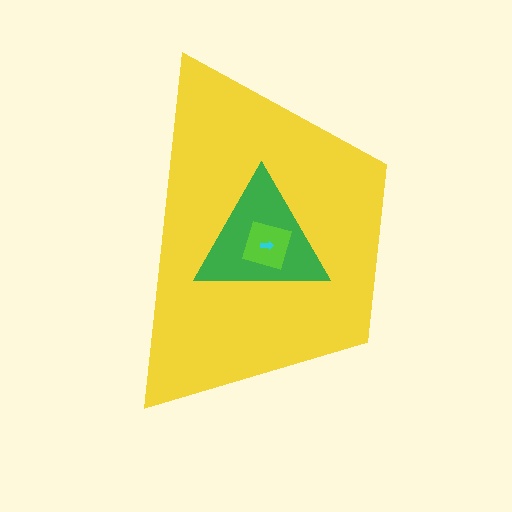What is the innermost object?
The cyan arrow.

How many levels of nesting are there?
4.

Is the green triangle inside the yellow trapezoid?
Yes.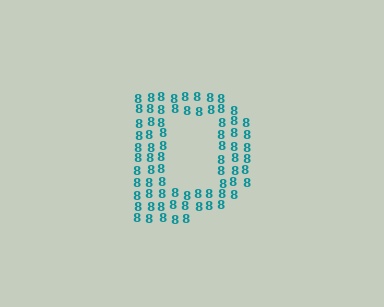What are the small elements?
The small elements are digit 8's.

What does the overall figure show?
The overall figure shows the letter D.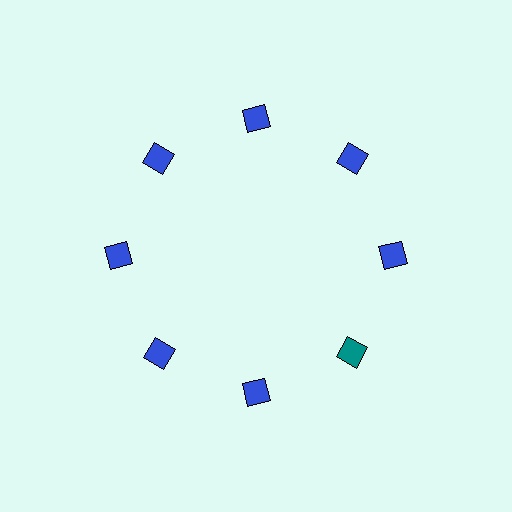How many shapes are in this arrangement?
There are 8 shapes arranged in a ring pattern.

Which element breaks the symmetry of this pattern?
The teal square at roughly the 4 o'clock position breaks the symmetry. All other shapes are blue squares.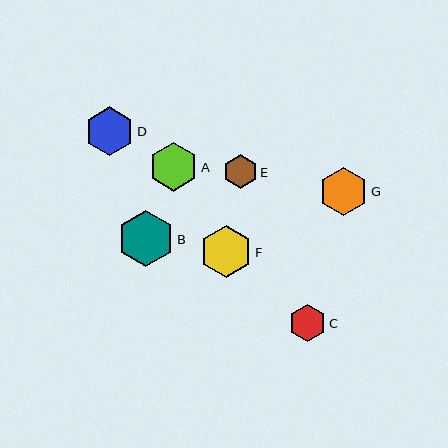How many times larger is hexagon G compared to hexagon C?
Hexagon G is approximately 1.3 times the size of hexagon C.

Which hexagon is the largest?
Hexagon B is the largest with a size of approximately 56 pixels.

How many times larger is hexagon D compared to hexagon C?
Hexagon D is approximately 1.3 times the size of hexagon C.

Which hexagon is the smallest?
Hexagon E is the smallest with a size of approximately 34 pixels.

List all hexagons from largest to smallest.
From largest to smallest: B, F, A, D, G, C, E.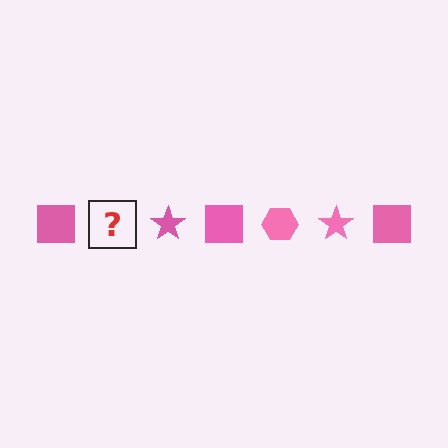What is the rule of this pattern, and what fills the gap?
The rule is that the pattern cycles through square, hexagon, star shapes in pink. The gap should be filled with a pink hexagon.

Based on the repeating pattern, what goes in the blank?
The blank should be a pink hexagon.